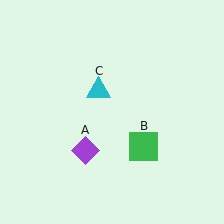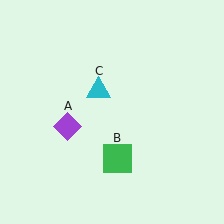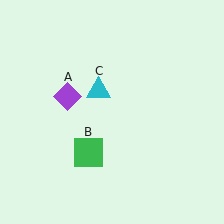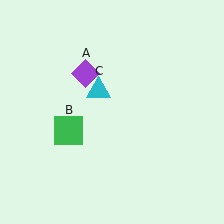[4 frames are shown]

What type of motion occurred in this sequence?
The purple diamond (object A), green square (object B) rotated clockwise around the center of the scene.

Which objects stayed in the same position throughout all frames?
Cyan triangle (object C) remained stationary.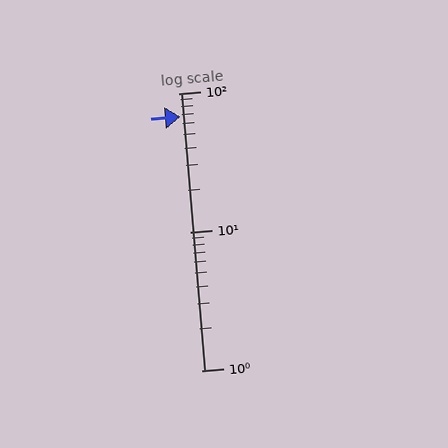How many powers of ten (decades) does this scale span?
The scale spans 2 decades, from 1 to 100.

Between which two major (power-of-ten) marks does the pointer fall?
The pointer is between 10 and 100.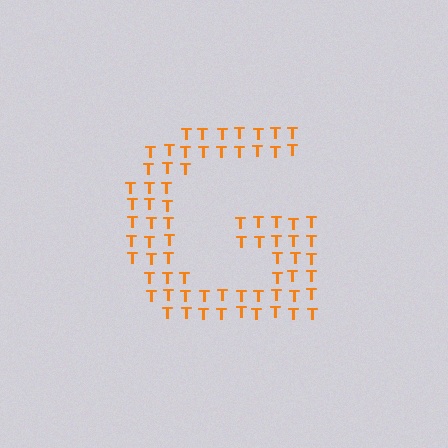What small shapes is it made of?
It is made of small letter T's.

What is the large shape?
The large shape is the letter G.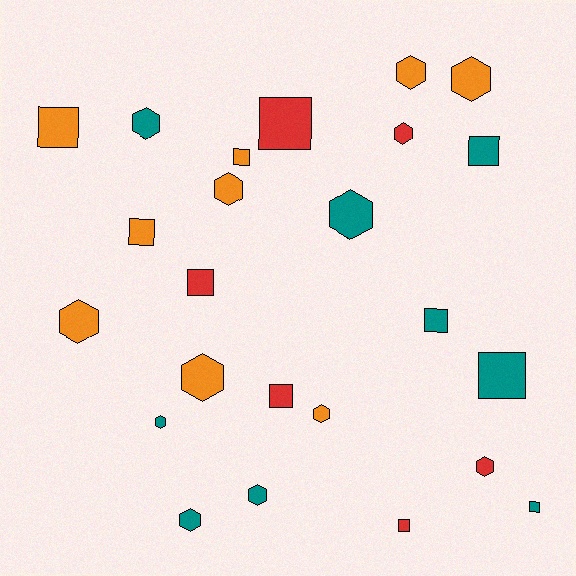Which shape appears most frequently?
Hexagon, with 13 objects.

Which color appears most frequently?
Orange, with 9 objects.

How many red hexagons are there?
There are 2 red hexagons.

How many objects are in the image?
There are 24 objects.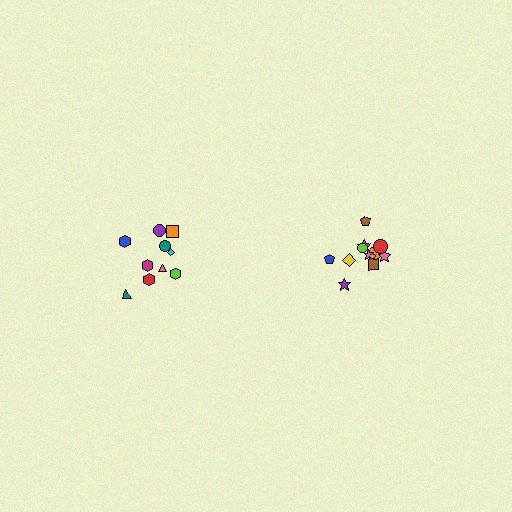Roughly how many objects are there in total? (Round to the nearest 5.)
Roughly 20 objects in total.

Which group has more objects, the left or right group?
The right group.